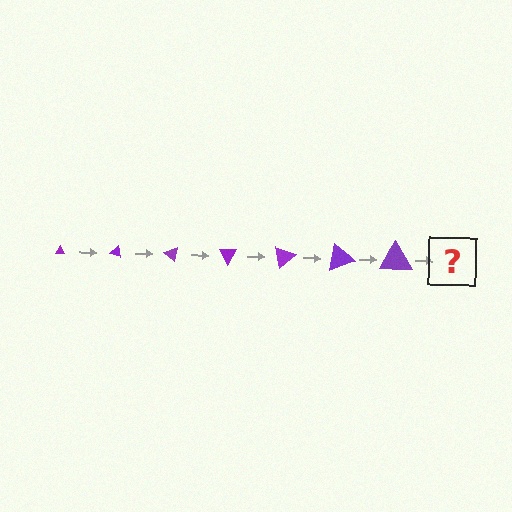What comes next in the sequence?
The next element should be a triangle, larger than the previous one and rotated 140 degrees from the start.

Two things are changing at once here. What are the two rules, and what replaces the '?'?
The two rules are that the triangle grows larger each step and it rotates 20 degrees each step. The '?' should be a triangle, larger than the previous one and rotated 140 degrees from the start.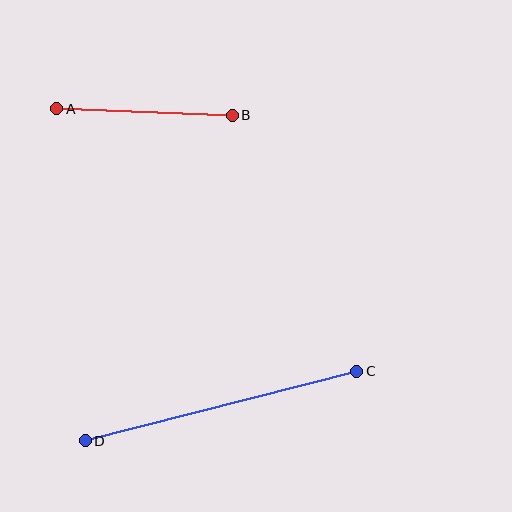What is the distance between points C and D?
The distance is approximately 281 pixels.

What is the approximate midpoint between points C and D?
The midpoint is at approximately (221, 406) pixels.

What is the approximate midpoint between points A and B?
The midpoint is at approximately (145, 112) pixels.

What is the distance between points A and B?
The distance is approximately 176 pixels.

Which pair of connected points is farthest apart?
Points C and D are farthest apart.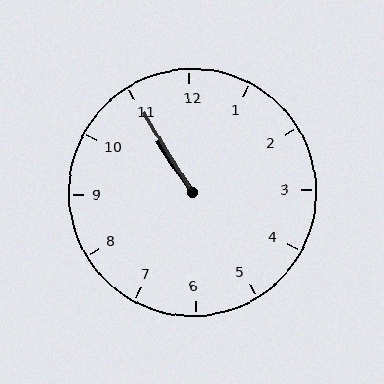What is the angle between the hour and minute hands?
Approximately 2 degrees.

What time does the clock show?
10:55.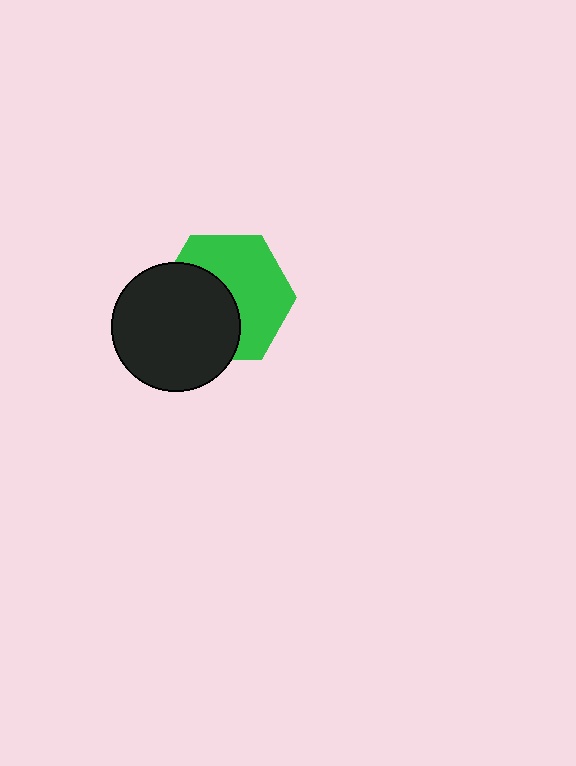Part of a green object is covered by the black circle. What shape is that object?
It is a hexagon.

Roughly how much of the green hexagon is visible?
About half of it is visible (roughly 55%).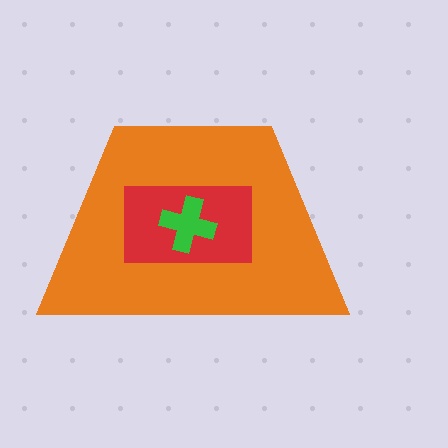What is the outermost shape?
The orange trapezoid.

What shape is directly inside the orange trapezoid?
The red rectangle.